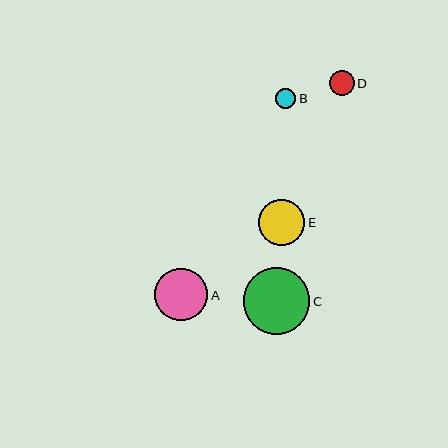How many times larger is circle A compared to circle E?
Circle A is approximately 1.1 times the size of circle E.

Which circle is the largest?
Circle C is the largest with a size of approximately 67 pixels.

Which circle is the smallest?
Circle B is the smallest with a size of approximately 20 pixels.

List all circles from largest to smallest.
From largest to smallest: C, A, E, D, B.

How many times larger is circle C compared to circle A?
Circle C is approximately 1.3 times the size of circle A.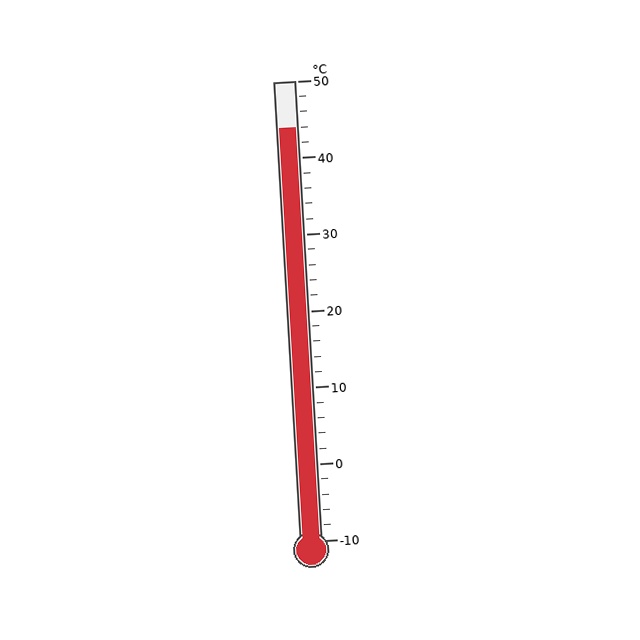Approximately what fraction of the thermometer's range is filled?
The thermometer is filled to approximately 90% of its range.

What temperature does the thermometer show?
The thermometer shows approximately 44°C.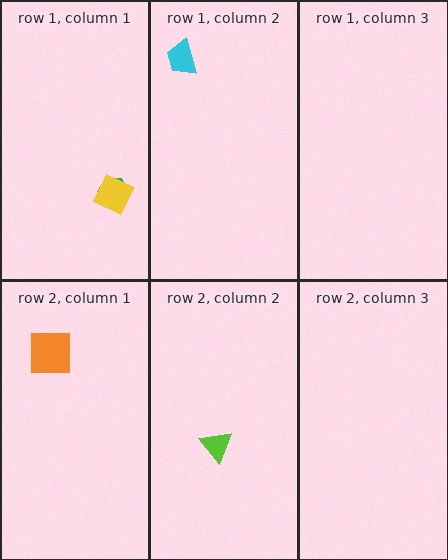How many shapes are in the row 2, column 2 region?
1.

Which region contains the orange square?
The row 2, column 1 region.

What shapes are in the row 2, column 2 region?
The lime triangle.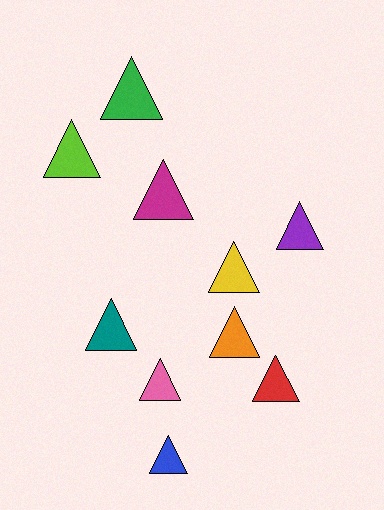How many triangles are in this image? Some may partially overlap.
There are 10 triangles.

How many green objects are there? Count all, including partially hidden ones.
There is 1 green object.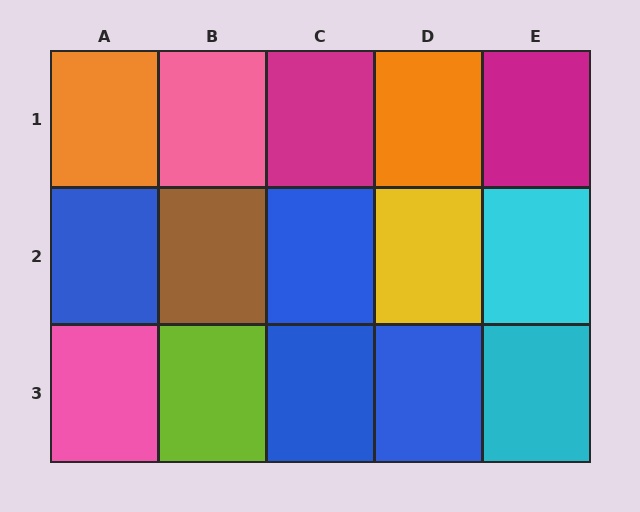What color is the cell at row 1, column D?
Orange.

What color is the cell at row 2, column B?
Brown.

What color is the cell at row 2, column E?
Cyan.